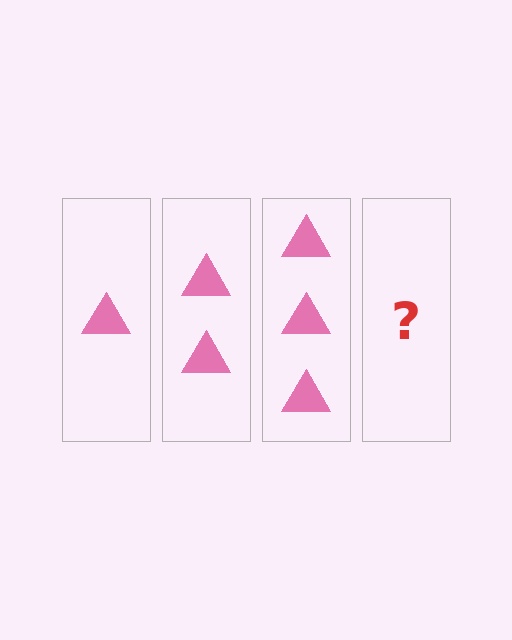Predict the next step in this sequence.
The next step is 4 triangles.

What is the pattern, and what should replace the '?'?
The pattern is that each step adds one more triangle. The '?' should be 4 triangles.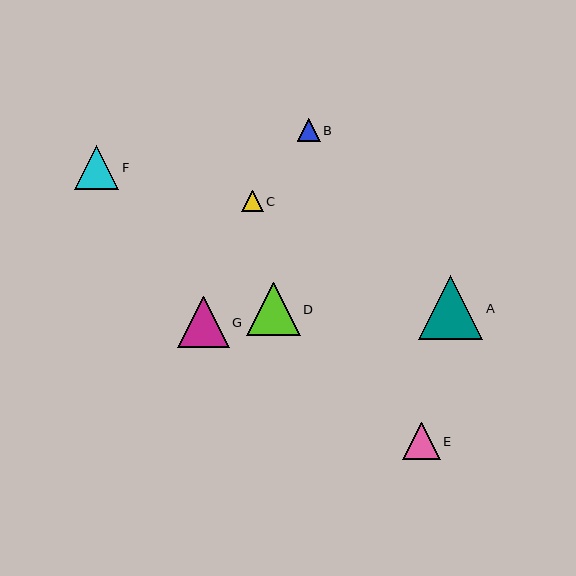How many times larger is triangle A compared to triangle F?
Triangle A is approximately 1.5 times the size of triangle F.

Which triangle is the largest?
Triangle A is the largest with a size of approximately 64 pixels.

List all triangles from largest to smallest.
From largest to smallest: A, D, G, F, E, B, C.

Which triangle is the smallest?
Triangle C is the smallest with a size of approximately 21 pixels.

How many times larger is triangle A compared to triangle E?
Triangle A is approximately 1.7 times the size of triangle E.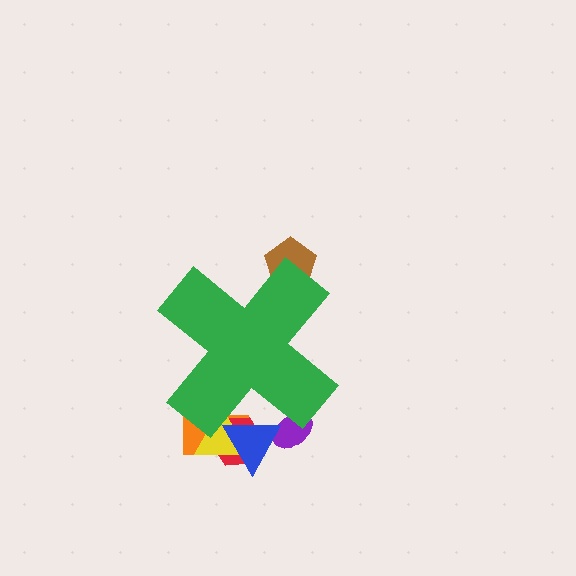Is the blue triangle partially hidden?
Yes, the blue triangle is partially hidden behind the green cross.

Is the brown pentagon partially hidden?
Yes, the brown pentagon is partially hidden behind the green cross.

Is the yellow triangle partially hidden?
Yes, the yellow triangle is partially hidden behind the green cross.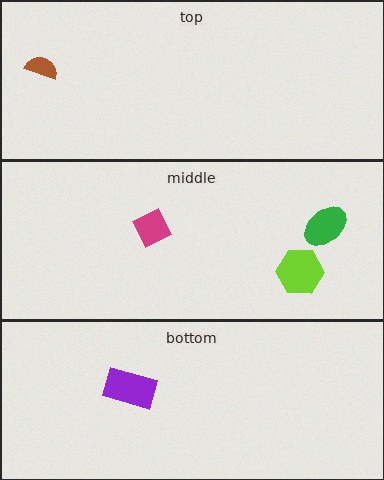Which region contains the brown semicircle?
The top region.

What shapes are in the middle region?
The lime hexagon, the green ellipse, the magenta diamond.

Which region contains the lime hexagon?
The middle region.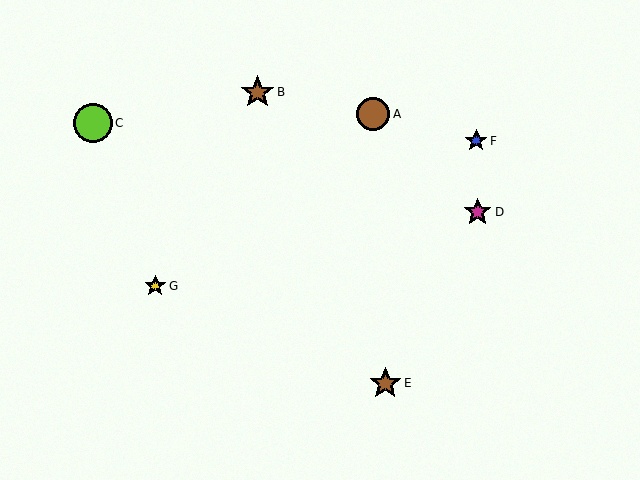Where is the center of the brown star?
The center of the brown star is at (385, 383).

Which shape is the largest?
The lime circle (labeled C) is the largest.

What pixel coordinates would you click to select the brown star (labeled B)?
Click at (257, 92) to select the brown star B.